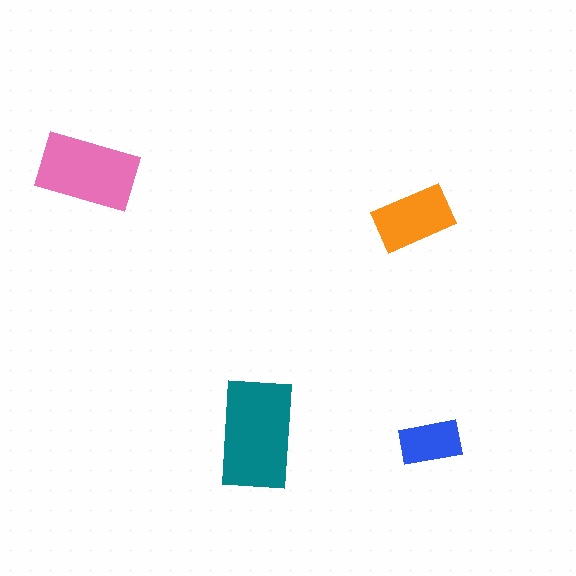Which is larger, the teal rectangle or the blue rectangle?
The teal one.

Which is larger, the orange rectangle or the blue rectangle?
The orange one.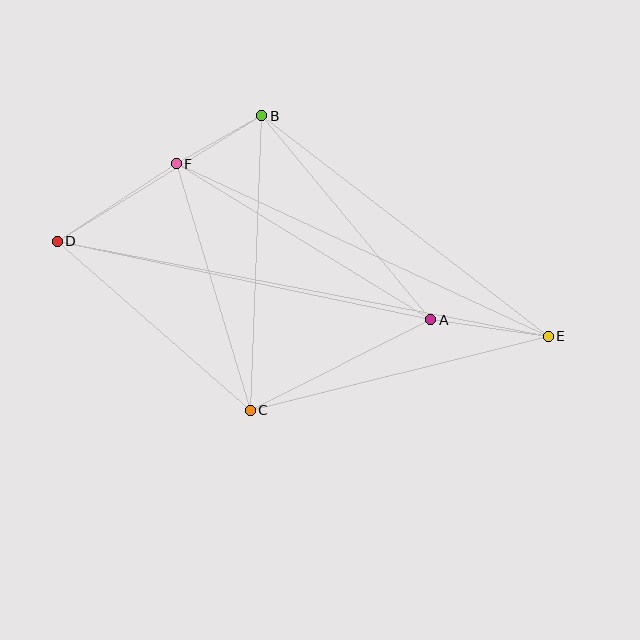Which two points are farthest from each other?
Points D and E are farthest from each other.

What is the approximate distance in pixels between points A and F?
The distance between A and F is approximately 298 pixels.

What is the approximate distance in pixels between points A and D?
The distance between A and D is approximately 382 pixels.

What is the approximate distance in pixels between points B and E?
The distance between B and E is approximately 362 pixels.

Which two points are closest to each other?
Points B and F are closest to each other.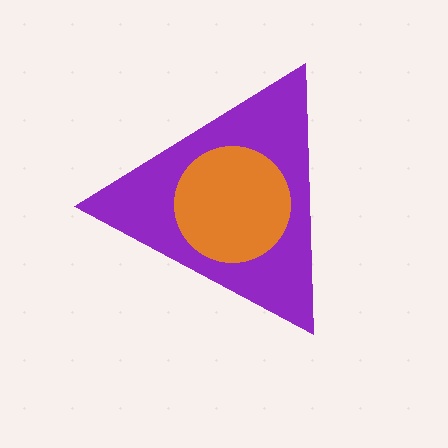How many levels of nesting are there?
2.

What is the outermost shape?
The purple triangle.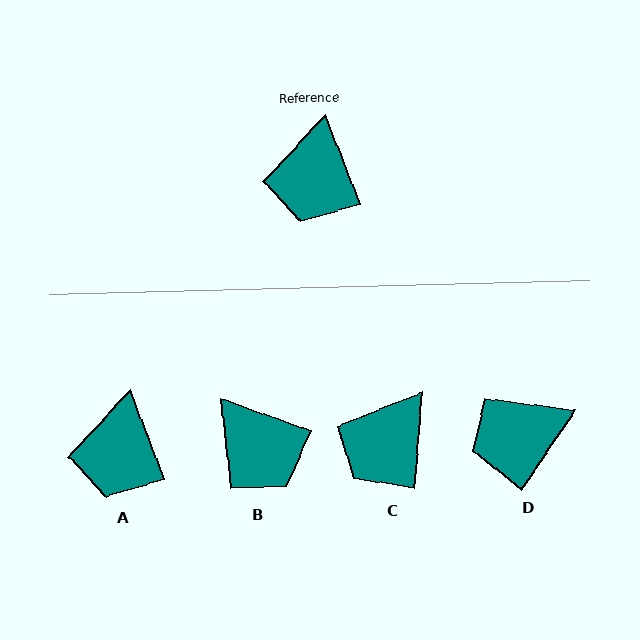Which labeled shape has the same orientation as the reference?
A.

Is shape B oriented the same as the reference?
No, it is off by about 49 degrees.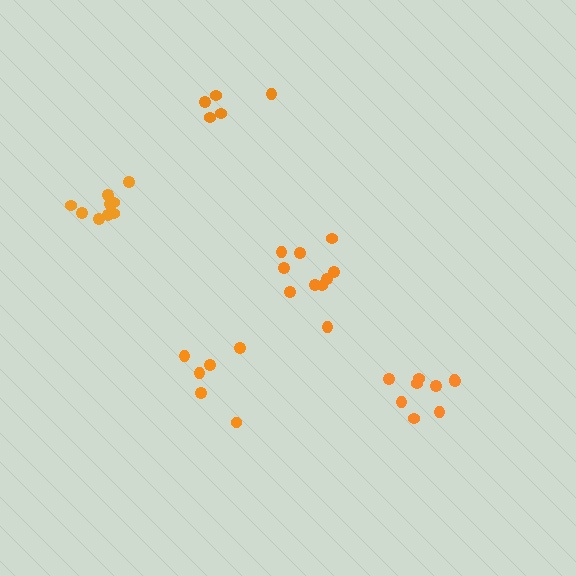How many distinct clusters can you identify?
There are 5 distinct clusters.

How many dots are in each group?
Group 1: 6 dots, Group 2: 10 dots, Group 3: 9 dots, Group 4: 9 dots, Group 5: 5 dots (39 total).